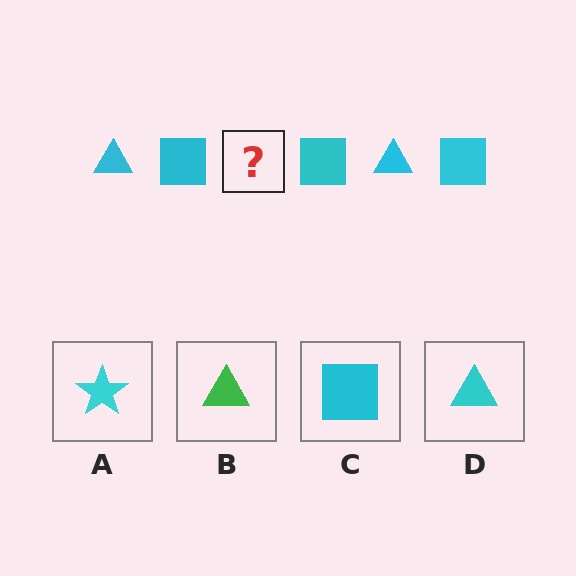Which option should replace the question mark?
Option D.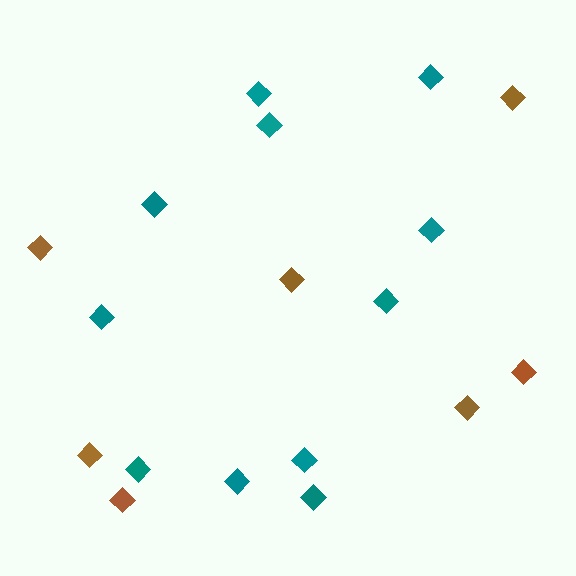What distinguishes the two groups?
There are 2 groups: one group of brown diamonds (7) and one group of teal diamonds (11).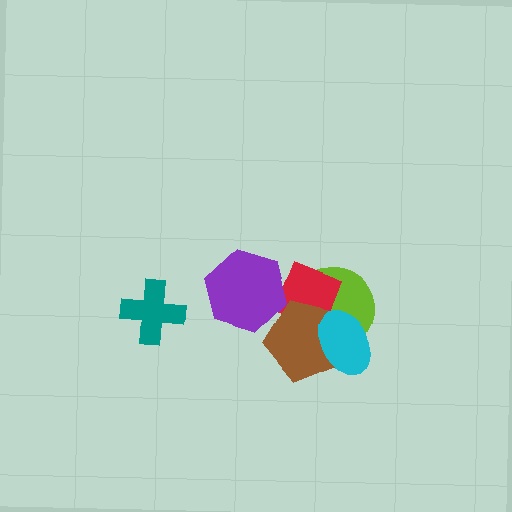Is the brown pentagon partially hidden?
Yes, it is partially covered by another shape.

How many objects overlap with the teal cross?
0 objects overlap with the teal cross.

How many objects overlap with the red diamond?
4 objects overlap with the red diamond.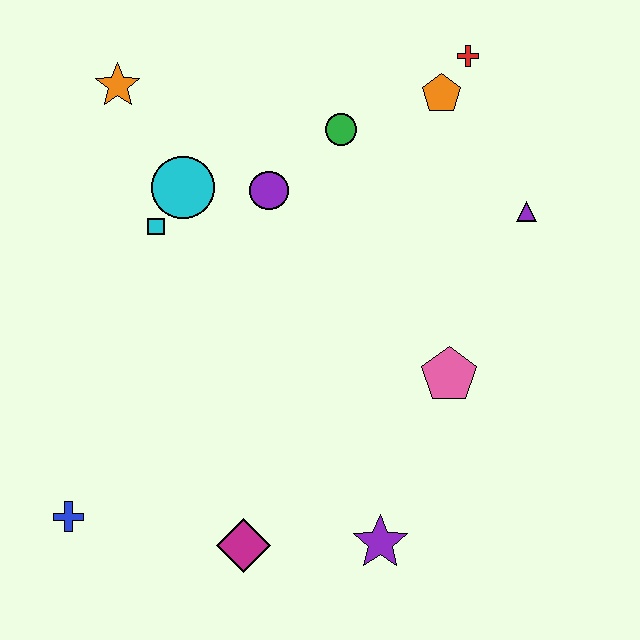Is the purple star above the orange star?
No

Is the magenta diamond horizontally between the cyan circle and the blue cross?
No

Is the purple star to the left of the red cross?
Yes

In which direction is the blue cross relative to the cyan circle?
The blue cross is below the cyan circle.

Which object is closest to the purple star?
The magenta diamond is closest to the purple star.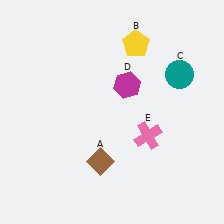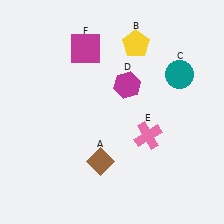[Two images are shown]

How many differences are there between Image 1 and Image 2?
There is 1 difference between the two images.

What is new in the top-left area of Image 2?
A magenta square (F) was added in the top-left area of Image 2.